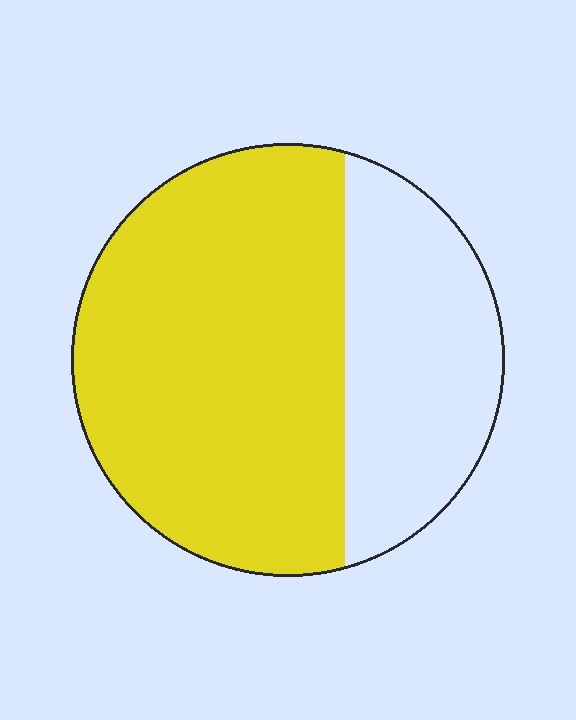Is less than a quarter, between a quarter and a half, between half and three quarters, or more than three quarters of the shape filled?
Between half and three quarters.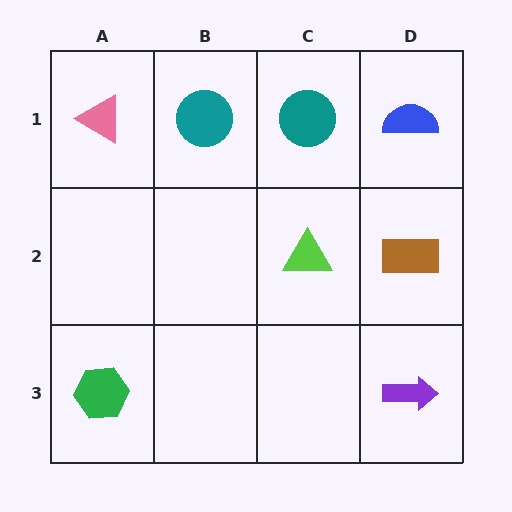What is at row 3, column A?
A green hexagon.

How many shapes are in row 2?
2 shapes.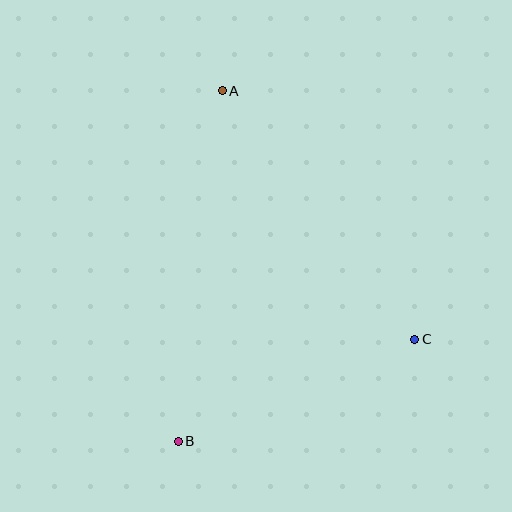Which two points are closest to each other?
Points B and C are closest to each other.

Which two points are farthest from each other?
Points A and B are farthest from each other.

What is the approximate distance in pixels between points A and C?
The distance between A and C is approximately 314 pixels.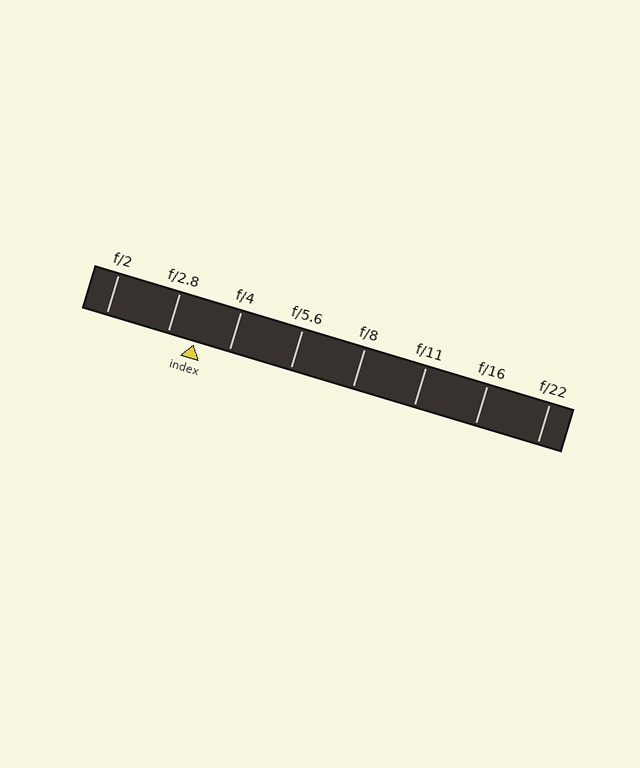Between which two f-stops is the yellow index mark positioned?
The index mark is between f/2.8 and f/4.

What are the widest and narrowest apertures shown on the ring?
The widest aperture shown is f/2 and the narrowest is f/22.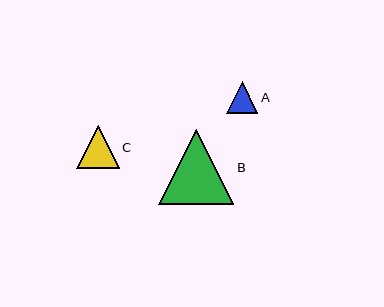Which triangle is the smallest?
Triangle A is the smallest with a size of approximately 32 pixels.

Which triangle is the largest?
Triangle B is the largest with a size of approximately 75 pixels.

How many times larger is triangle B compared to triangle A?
Triangle B is approximately 2.4 times the size of triangle A.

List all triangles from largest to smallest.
From largest to smallest: B, C, A.